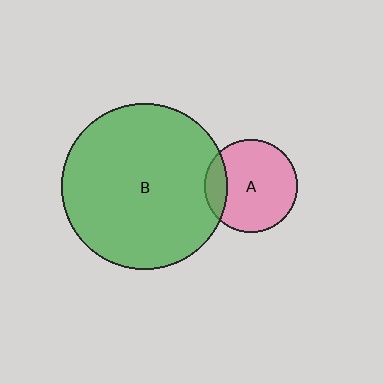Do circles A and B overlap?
Yes.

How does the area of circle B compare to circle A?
Approximately 3.2 times.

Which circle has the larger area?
Circle B (green).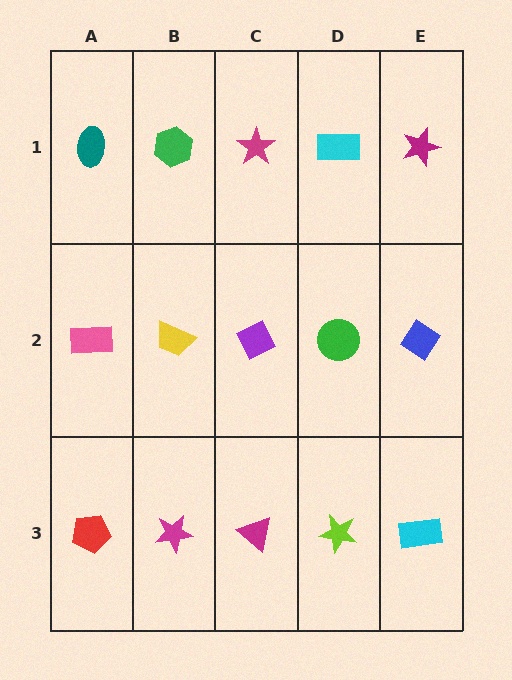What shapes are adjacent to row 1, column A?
A pink rectangle (row 2, column A), a green hexagon (row 1, column B).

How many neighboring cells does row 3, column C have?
3.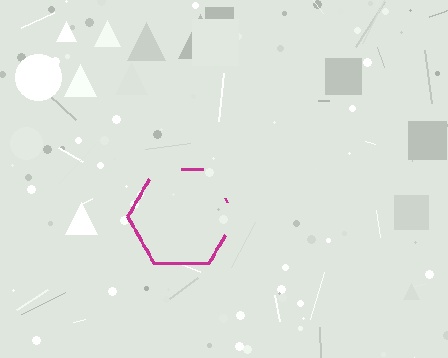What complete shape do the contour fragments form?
The contour fragments form a hexagon.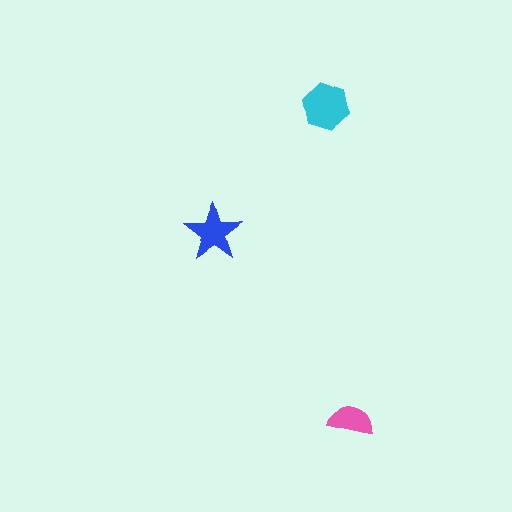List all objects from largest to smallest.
The cyan hexagon, the blue star, the pink semicircle.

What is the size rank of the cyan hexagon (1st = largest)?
1st.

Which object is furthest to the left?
The blue star is leftmost.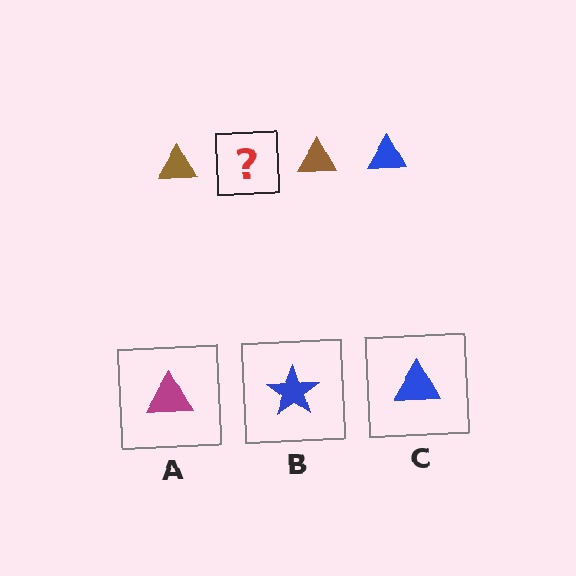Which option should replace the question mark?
Option C.